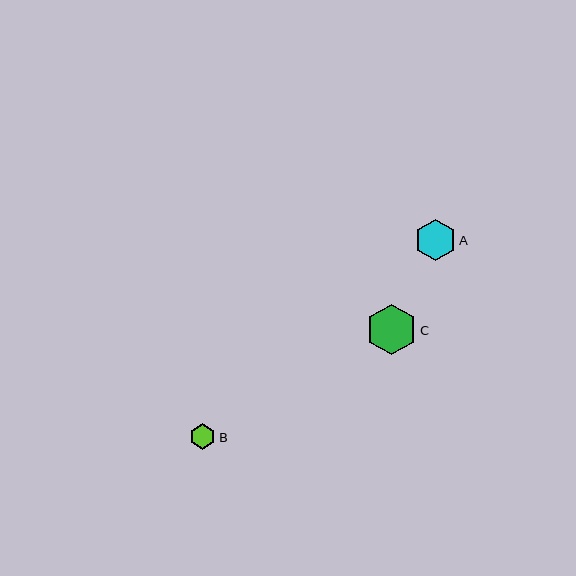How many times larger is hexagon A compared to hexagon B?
Hexagon A is approximately 1.6 times the size of hexagon B.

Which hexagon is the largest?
Hexagon C is the largest with a size of approximately 51 pixels.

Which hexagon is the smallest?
Hexagon B is the smallest with a size of approximately 25 pixels.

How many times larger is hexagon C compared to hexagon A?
Hexagon C is approximately 1.2 times the size of hexagon A.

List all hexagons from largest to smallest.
From largest to smallest: C, A, B.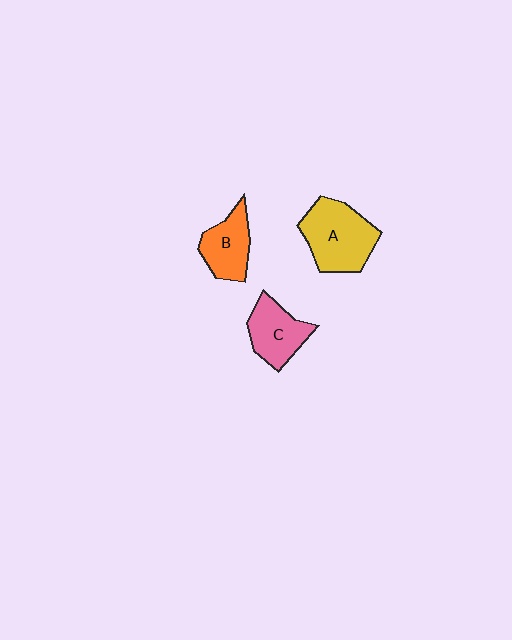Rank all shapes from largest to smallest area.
From largest to smallest: A (yellow), C (pink), B (orange).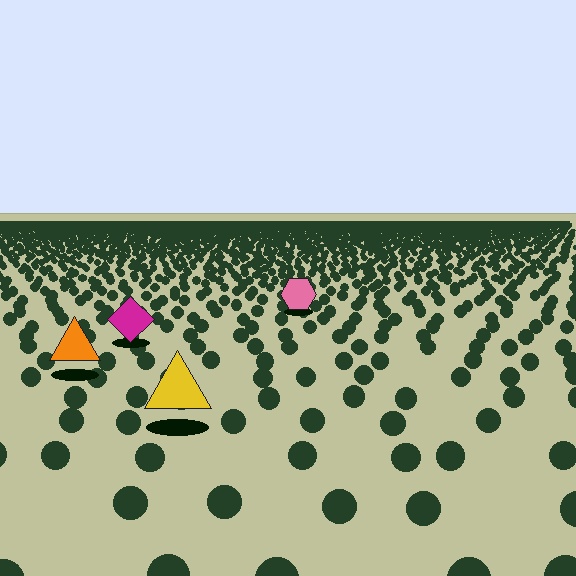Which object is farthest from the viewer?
The pink hexagon is farthest from the viewer. It appears smaller and the ground texture around it is denser.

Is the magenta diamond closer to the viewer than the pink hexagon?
Yes. The magenta diamond is closer — you can tell from the texture gradient: the ground texture is coarser near it.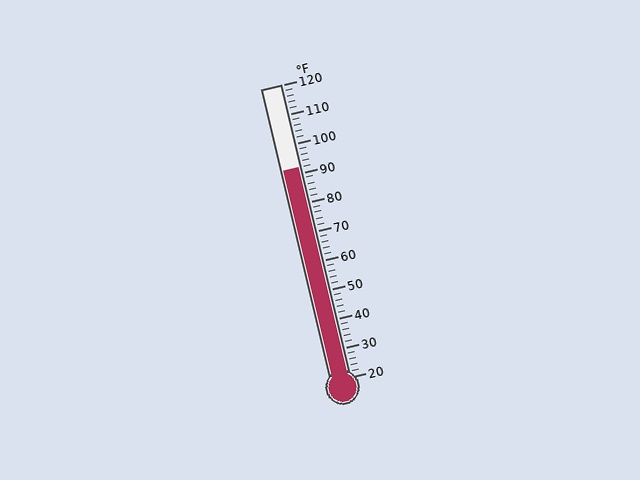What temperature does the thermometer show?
The thermometer shows approximately 92°F.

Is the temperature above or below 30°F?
The temperature is above 30°F.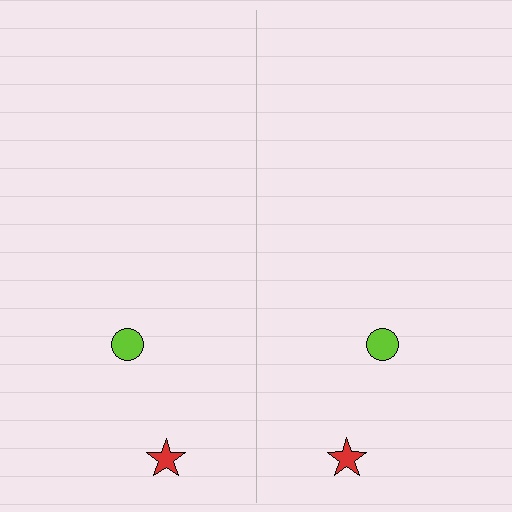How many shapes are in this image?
There are 4 shapes in this image.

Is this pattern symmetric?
Yes, this pattern has bilateral (reflection) symmetry.